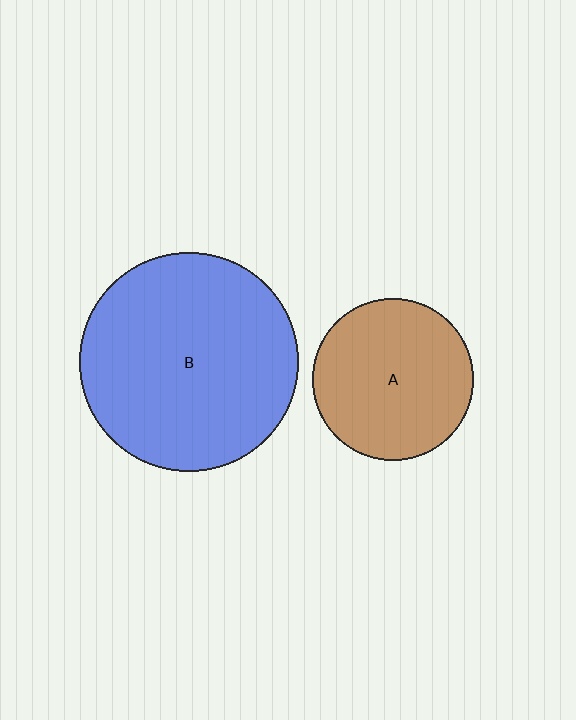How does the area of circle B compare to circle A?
Approximately 1.8 times.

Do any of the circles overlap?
No, none of the circles overlap.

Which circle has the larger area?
Circle B (blue).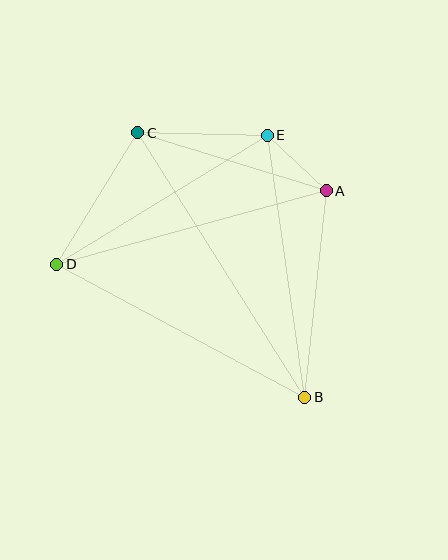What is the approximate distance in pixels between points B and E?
The distance between B and E is approximately 265 pixels.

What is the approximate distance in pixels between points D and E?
The distance between D and E is approximately 247 pixels.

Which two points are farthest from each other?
Points B and C are farthest from each other.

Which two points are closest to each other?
Points A and E are closest to each other.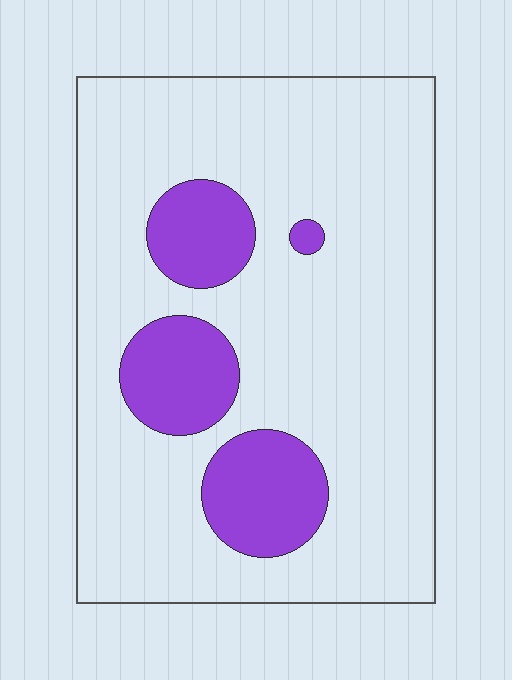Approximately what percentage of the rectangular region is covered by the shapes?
Approximately 20%.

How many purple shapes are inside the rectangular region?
4.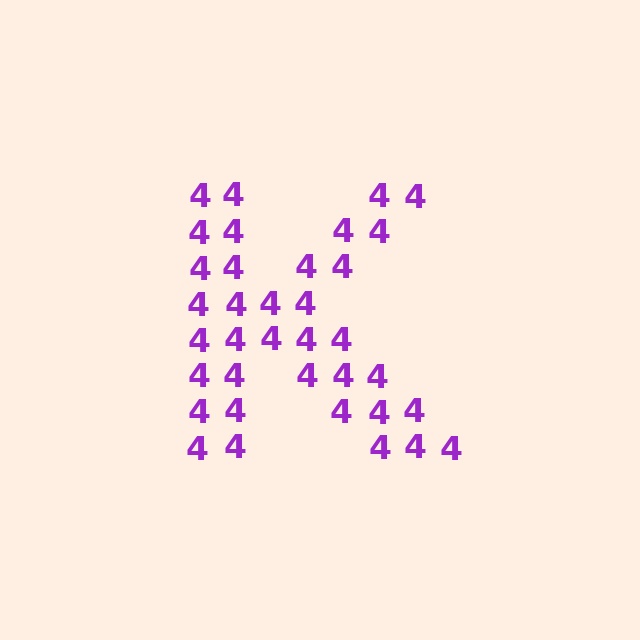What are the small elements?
The small elements are digit 4's.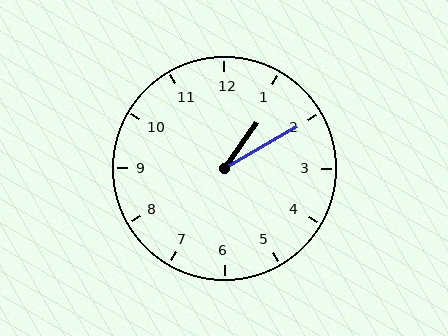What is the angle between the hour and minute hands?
Approximately 25 degrees.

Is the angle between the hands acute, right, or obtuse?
It is acute.